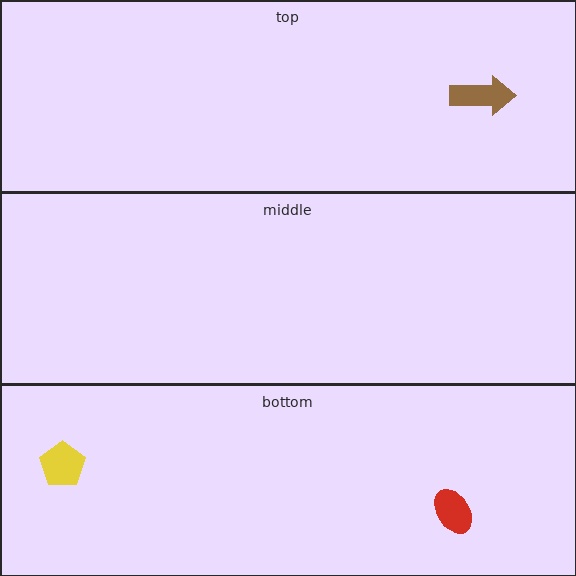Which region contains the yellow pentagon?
The bottom region.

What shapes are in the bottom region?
The yellow pentagon, the red ellipse.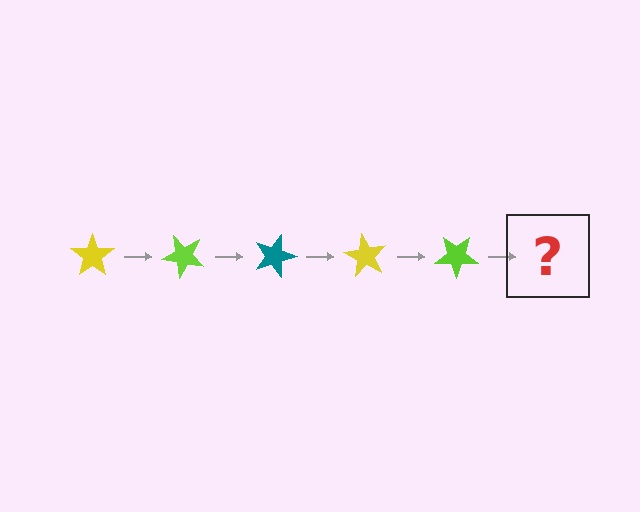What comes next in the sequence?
The next element should be a teal star, rotated 225 degrees from the start.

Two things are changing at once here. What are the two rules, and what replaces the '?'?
The two rules are that it rotates 45 degrees each step and the color cycles through yellow, lime, and teal. The '?' should be a teal star, rotated 225 degrees from the start.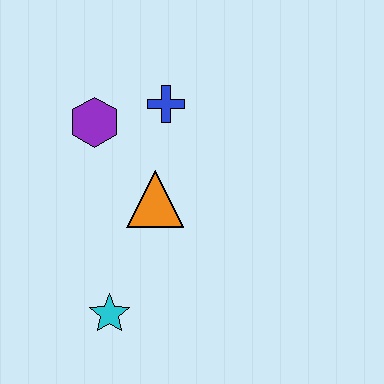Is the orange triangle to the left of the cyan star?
No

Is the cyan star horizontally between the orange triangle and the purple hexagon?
Yes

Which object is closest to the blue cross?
The purple hexagon is closest to the blue cross.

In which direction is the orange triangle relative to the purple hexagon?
The orange triangle is below the purple hexagon.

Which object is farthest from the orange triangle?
The cyan star is farthest from the orange triangle.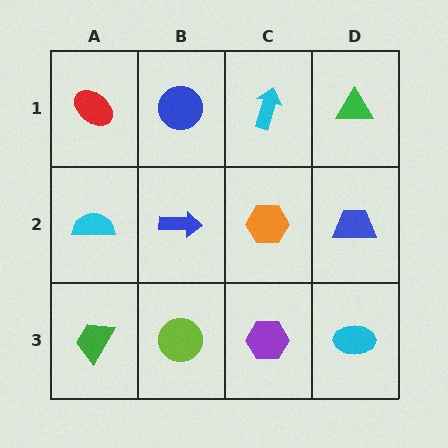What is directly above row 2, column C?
A cyan arrow.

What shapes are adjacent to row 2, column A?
A red ellipse (row 1, column A), a green trapezoid (row 3, column A), a blue arrow (row 2, column B).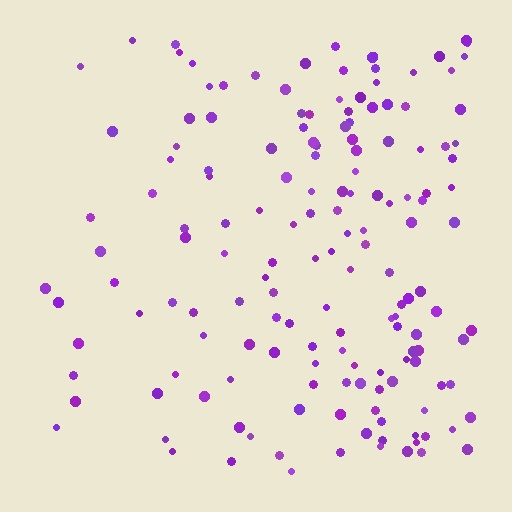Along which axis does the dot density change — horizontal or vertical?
Horizontal.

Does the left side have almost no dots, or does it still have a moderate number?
Still a moderate number, just noticeably fewer than the right.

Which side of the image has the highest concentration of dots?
The right.